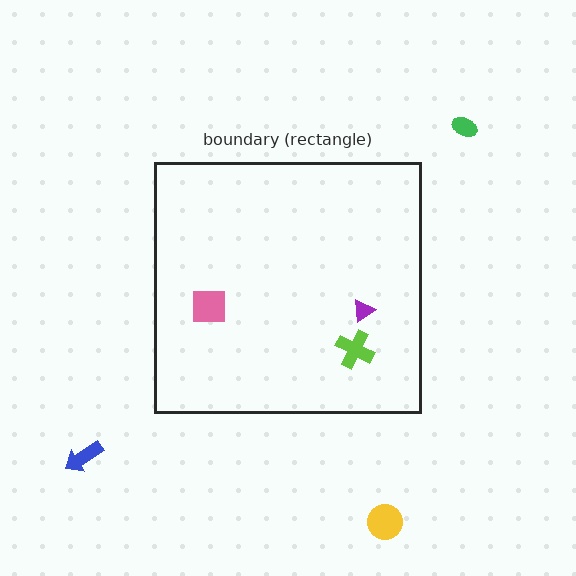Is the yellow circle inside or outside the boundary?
Outside.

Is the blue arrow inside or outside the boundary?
Outside.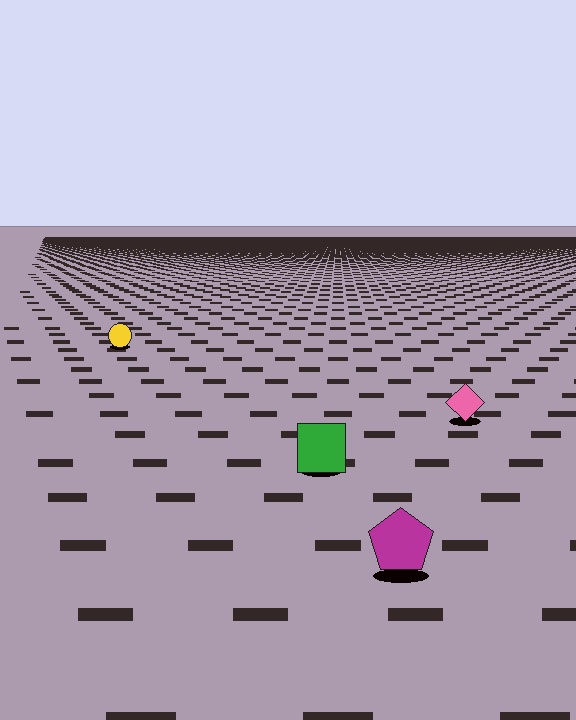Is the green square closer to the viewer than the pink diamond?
Yes. The green square is closer — you can tell from the texture gradient: the ground texture is coarser near it.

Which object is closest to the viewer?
The magenta pentagon is closest. The texture marks near it are larger and more spread out.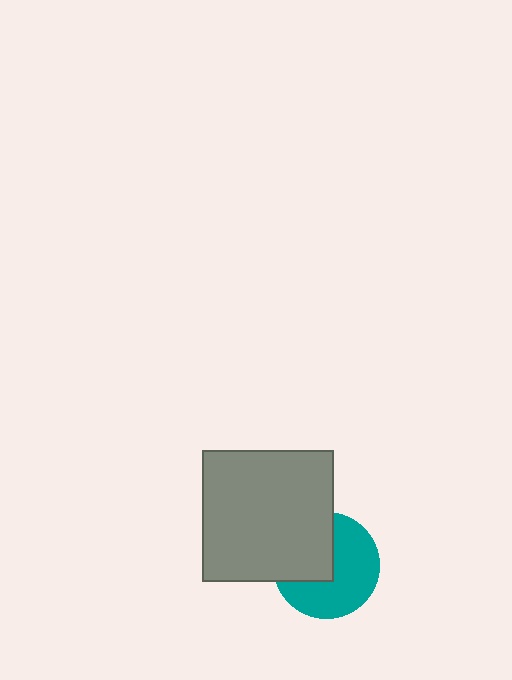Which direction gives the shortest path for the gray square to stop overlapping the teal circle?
Moving toward the upper-left gives the shortest separation.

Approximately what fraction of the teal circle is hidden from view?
Roughly 40% of the teal circle is hidden behind the gray square.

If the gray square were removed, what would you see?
You would see the complete teal circle.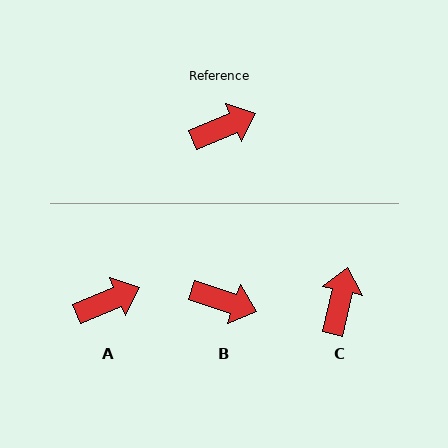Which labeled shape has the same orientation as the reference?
A.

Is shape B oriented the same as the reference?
No, it is off by about 41 degrees.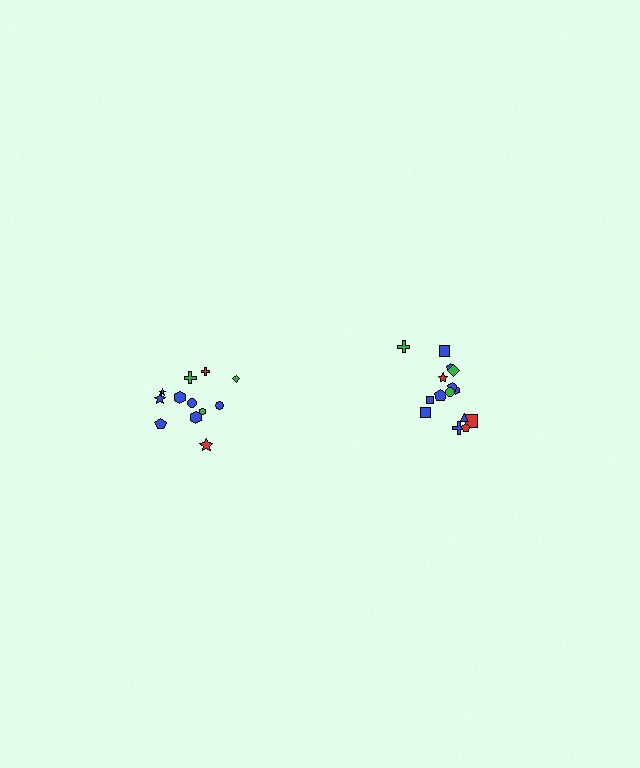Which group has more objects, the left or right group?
The right group.